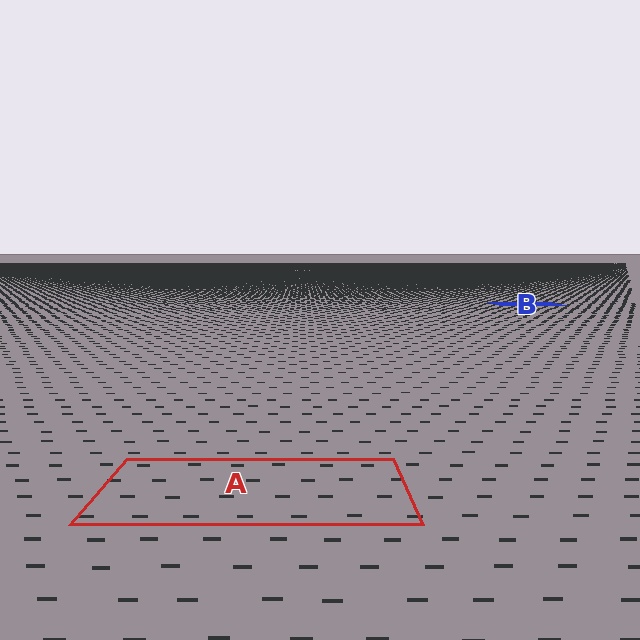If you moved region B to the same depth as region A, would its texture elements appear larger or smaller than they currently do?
They would appear larger. At a closer depth, the same texture elements are projected at a bigger on-screen size.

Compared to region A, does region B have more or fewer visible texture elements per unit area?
Region B has more texture elements per unit area — they are packed more densely because it is farther away.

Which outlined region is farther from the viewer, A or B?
Region B is farther from the viewer — the texture elements inside it appear smaller and more densely packed.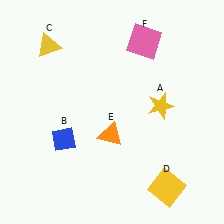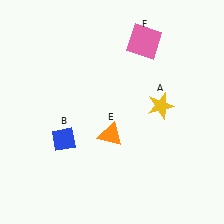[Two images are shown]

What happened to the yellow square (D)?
The yellow square (D) was removed in Image 2. It was in the bottom-right area of Image 1.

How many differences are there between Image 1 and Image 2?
There are 2 differences between the two images.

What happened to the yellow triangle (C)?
The yellow triangle (C) was removed in Image 2. It was in the top-left area of Image 1.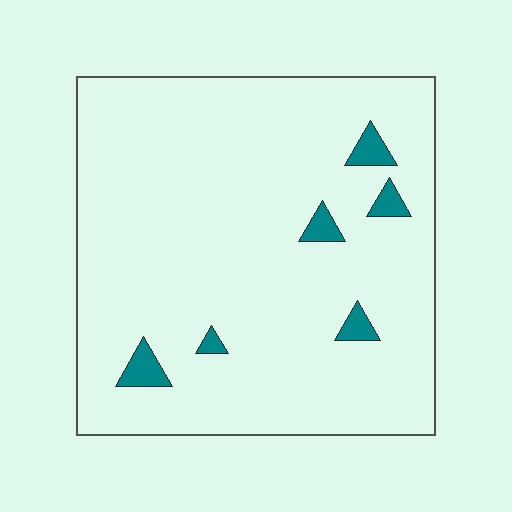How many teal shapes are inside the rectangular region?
6.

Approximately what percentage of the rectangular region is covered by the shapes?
Approximately 5%.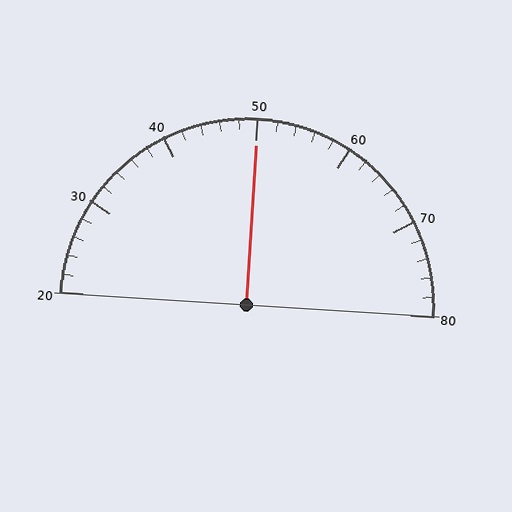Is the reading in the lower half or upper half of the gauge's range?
The reading is in the upper half of the range (20 to 80).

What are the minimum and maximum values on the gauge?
The gauge ranges from 20 to 80.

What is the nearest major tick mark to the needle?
The nearest major tick mark is 50.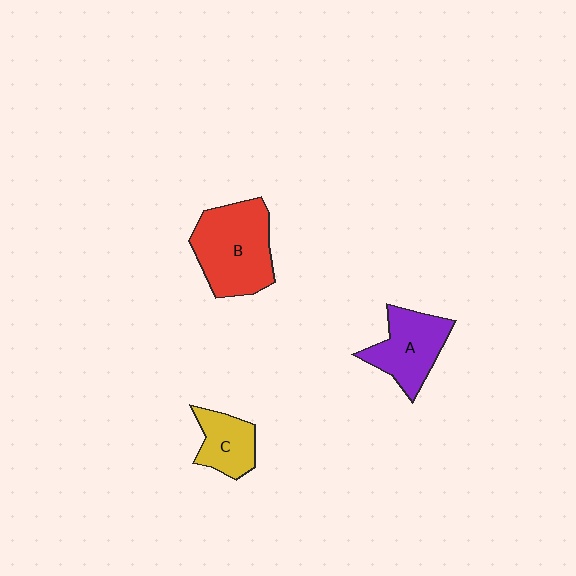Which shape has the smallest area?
Shape C (yellow).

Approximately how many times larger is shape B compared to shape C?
Approximately 2.0 times.